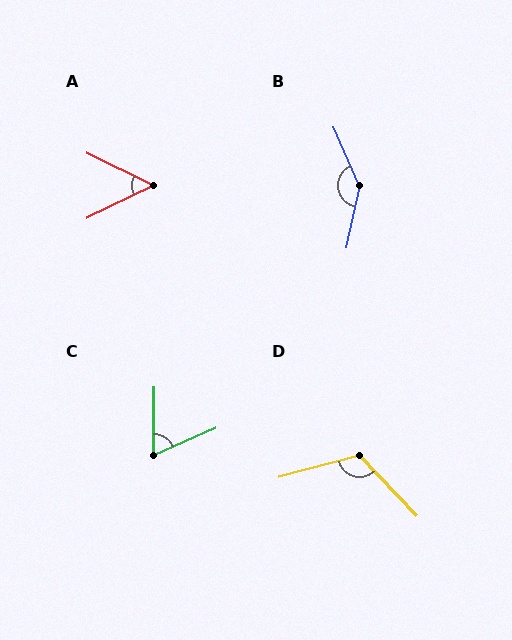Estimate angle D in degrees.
Approximately 119 degrees.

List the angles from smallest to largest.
A (52°), C (65°), D (119°), B (144°).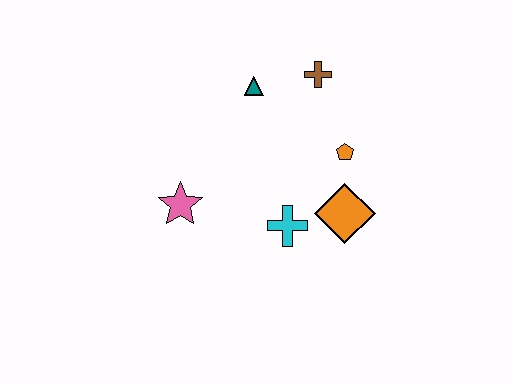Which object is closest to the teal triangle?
The brown cross is closest to the teal triangle.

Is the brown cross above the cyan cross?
Yes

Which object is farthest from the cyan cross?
The brown cross is farthest from the cyan cross.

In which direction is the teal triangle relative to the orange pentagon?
The teal triangle is to the left of the orange pentagon.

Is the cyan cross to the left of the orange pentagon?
Yes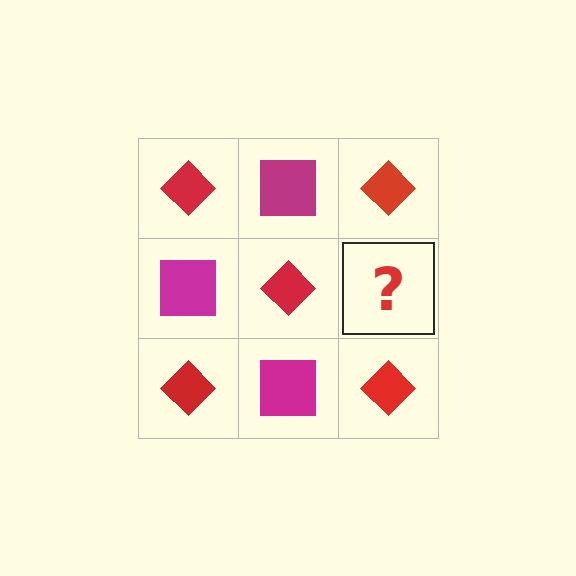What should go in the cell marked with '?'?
The missing cell should contain a magenta square.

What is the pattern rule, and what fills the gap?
The rule is that it alternates red diamond and magenta square in a checkerboard pattern. The gap should be filled with a magenta square.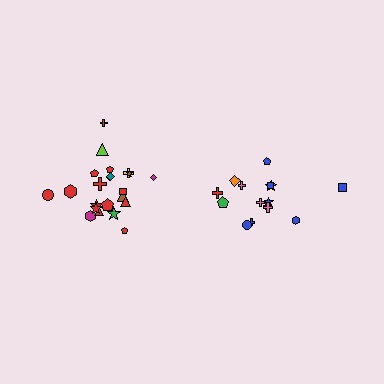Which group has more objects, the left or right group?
The left group.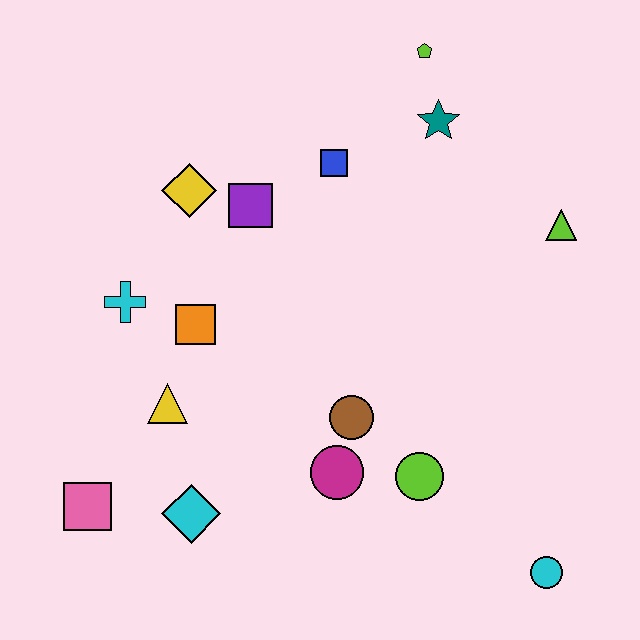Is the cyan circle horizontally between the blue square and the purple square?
No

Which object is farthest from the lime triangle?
The pink square is farthest from the lime triangle.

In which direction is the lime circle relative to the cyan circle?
The lime circle is to the left of the cyan circle.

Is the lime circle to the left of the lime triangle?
Yes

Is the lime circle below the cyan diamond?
No